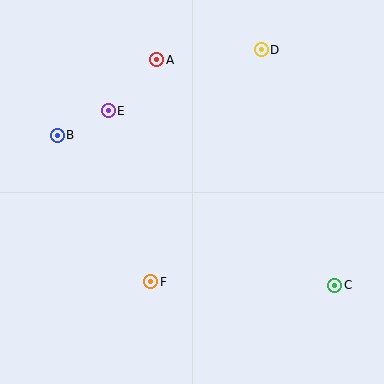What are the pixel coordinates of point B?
Point B is at (57, 135).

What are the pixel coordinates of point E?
Point E is at (108, 111).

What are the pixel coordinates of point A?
Point A is at (157, 60).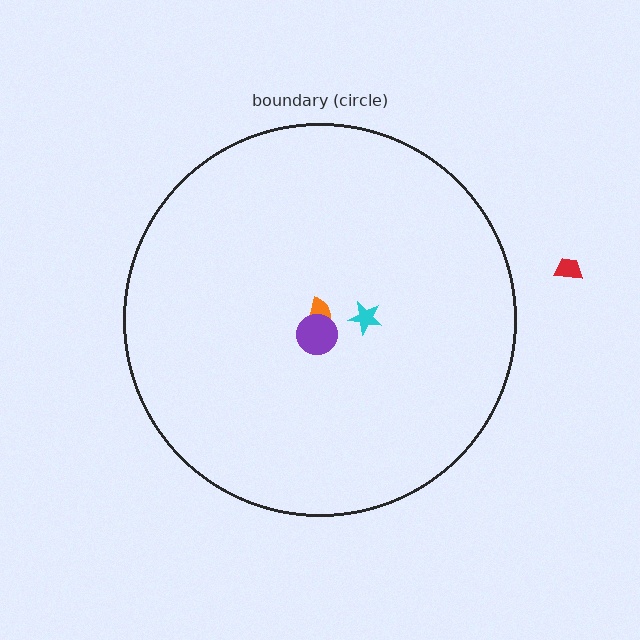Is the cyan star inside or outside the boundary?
Inside.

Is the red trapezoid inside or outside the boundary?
Outside.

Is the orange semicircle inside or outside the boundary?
Inside.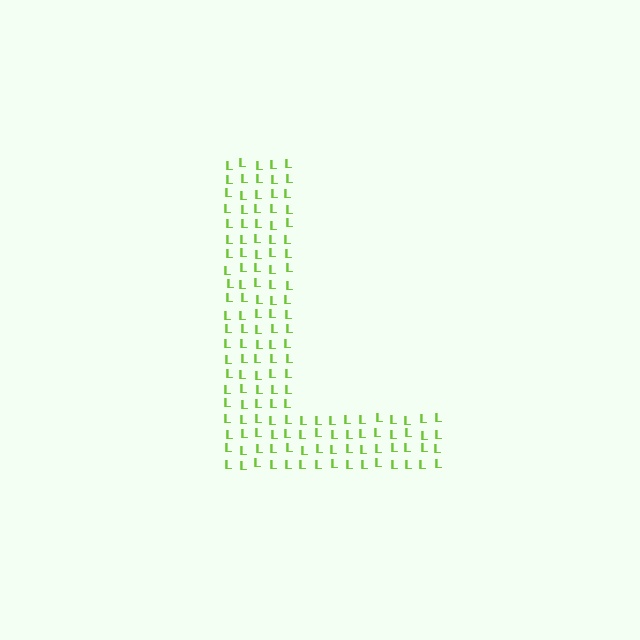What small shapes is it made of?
It is made of small letter L's.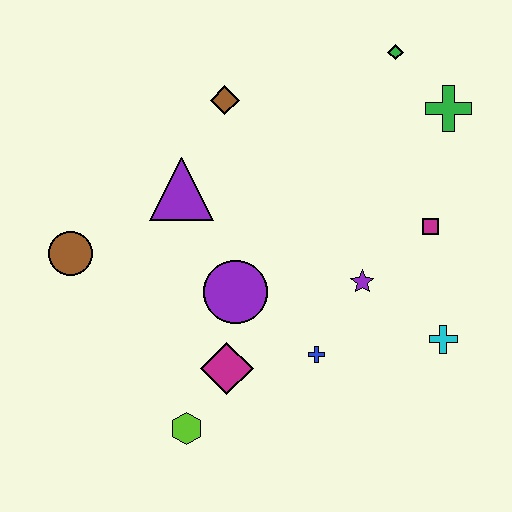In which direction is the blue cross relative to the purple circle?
The blue cross is to the right of the purple circle.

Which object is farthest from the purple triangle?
The cyan cross is farthest from the purple triangle.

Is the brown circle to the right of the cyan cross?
No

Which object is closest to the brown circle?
The purple triangle is closest to the brown circle.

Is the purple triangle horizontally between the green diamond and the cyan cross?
No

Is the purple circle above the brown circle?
No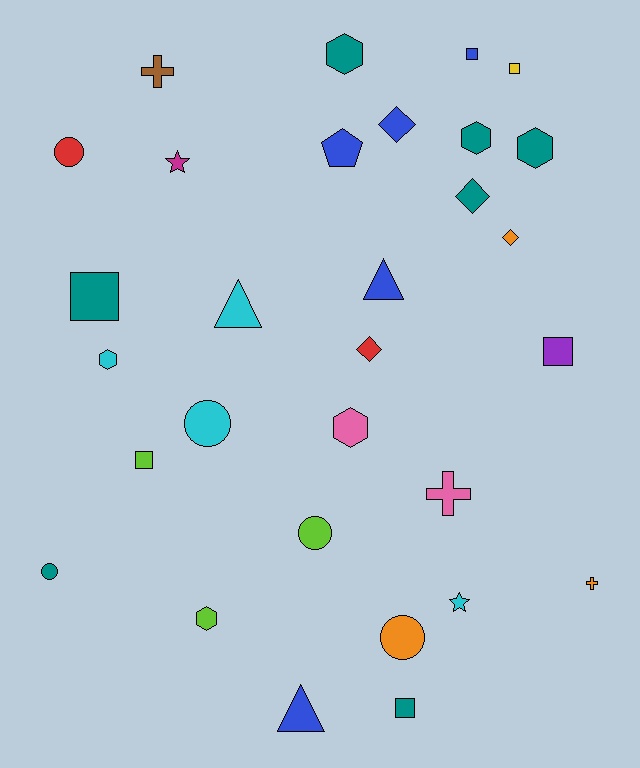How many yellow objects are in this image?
There is 1 yellow object.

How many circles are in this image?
There are 5 circles.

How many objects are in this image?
There are 30 objects.